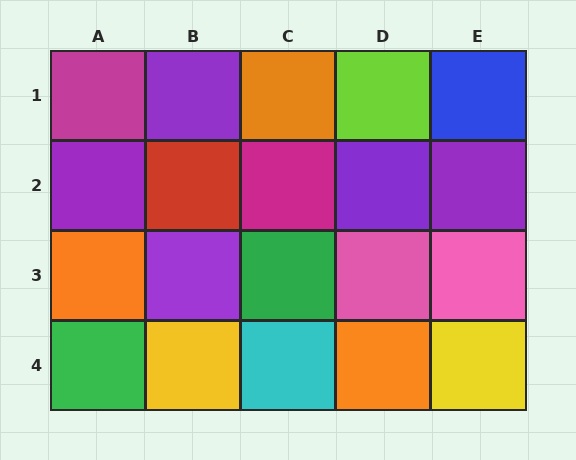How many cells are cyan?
1 cell is cyan.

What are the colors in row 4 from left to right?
Green, yellow, cyan, orange, yellow.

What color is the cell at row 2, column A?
Purple.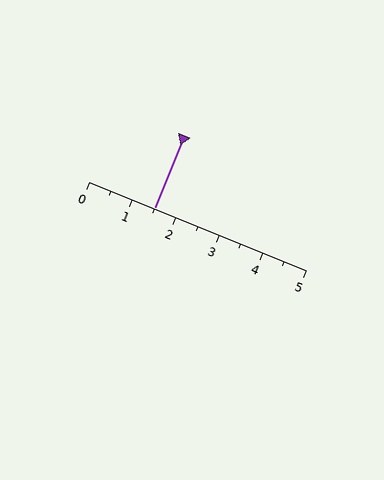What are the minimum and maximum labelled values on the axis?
The axis runs from 0 to 5.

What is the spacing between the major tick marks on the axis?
The major ticks are spaced 1 apart.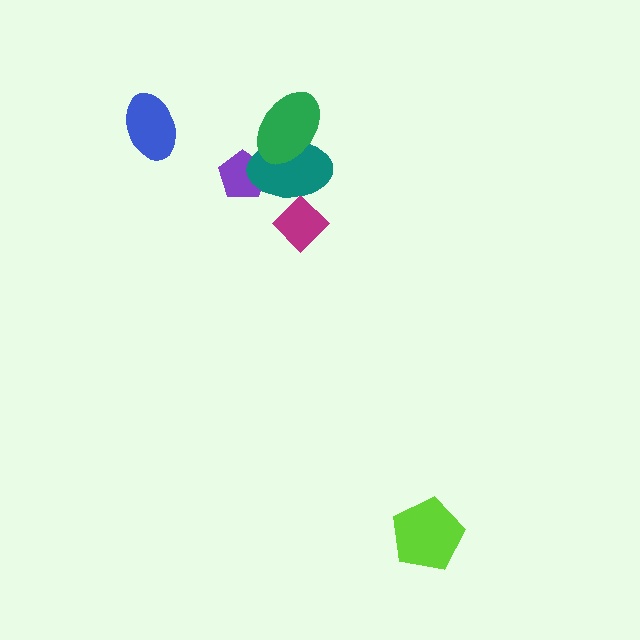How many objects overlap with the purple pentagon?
1 object overlaps with the purple pentagon.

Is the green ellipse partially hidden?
No, no other shape covers it.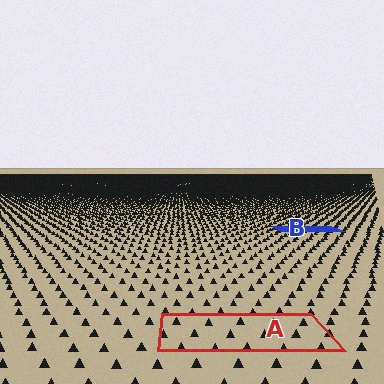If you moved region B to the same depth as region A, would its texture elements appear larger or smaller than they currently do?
They would appear larger. At a closer depth, the same texture elements are projected at a bigger on-screen size.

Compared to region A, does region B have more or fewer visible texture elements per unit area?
Region B has more texture elements per unit area — they are packed more densely because it is farther away.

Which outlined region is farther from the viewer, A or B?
Region B is farther from the viewer — the texture elements inside it appear smaller and more densely packed.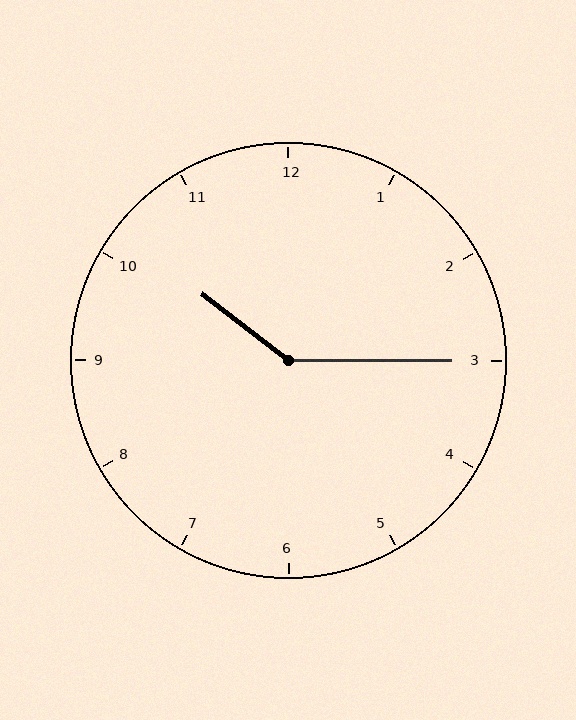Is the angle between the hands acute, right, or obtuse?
It is obtuse.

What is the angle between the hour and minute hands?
Approximately 142 degrees.